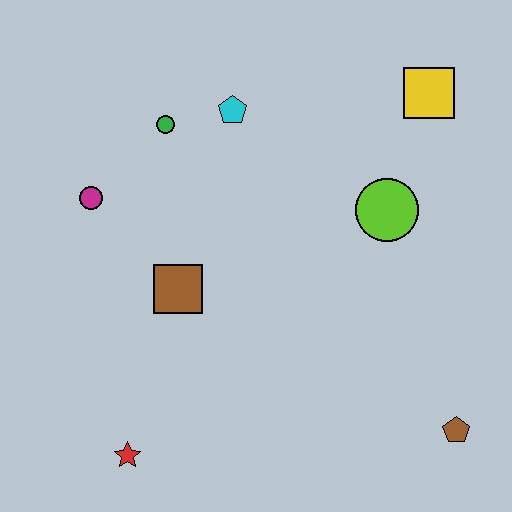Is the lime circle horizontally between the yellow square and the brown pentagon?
No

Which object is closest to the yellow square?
The lime circle is closest to the yellow square.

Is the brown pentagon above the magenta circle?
No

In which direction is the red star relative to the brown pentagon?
The red star is to the left of the brown pentagon.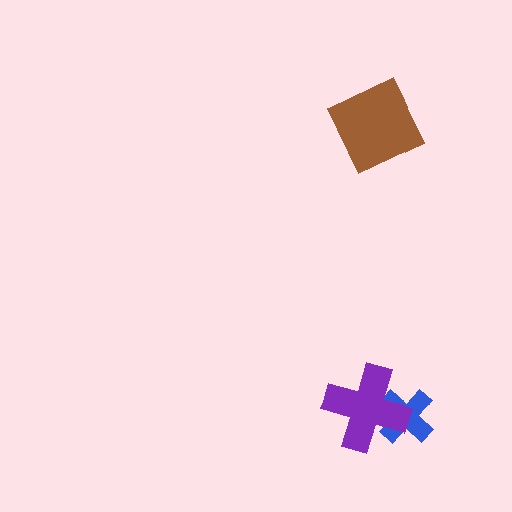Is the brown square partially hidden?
No, no other shape covers it.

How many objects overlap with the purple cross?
1 object overlaps with the purple cross.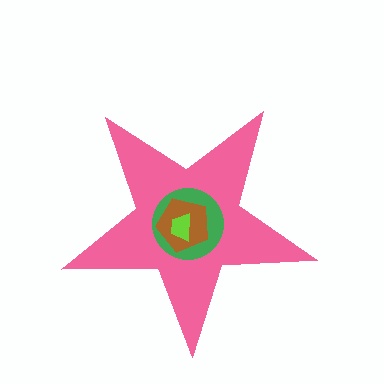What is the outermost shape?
The pink star.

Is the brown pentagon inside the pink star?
Yes.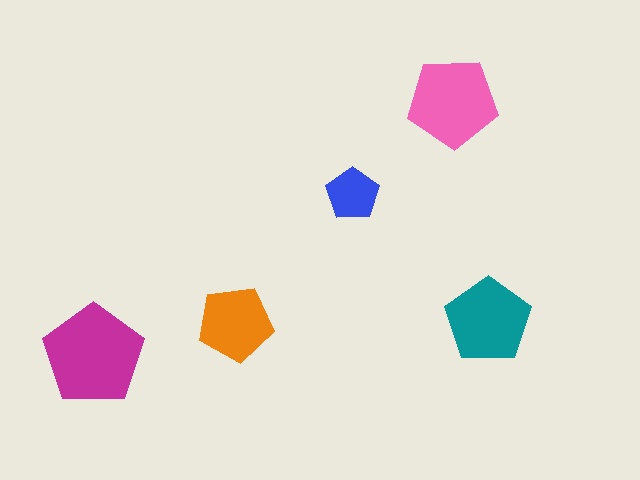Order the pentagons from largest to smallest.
the magenta one, the pink one, the teal one, the orange one, the blue one.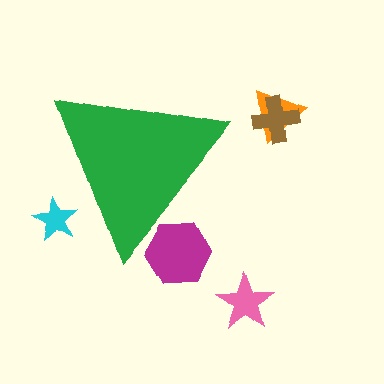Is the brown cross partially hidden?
No, the brown cross is fully visible.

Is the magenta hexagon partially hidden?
Yes, the magenta hexagon is partially hidden behind the green triangle.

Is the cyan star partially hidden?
Yes, the cyan star is partially hidden behind the green triangle.